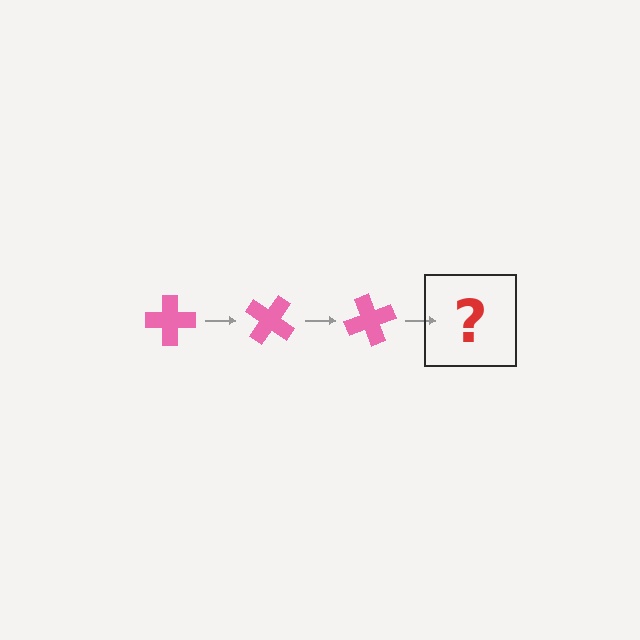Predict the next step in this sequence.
The next step is a pink cross rotated 105 degrees.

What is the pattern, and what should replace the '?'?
The pattern is that the cross rotates 35 degrees each step. The '?' should be a pink cross rotated 105 degrees.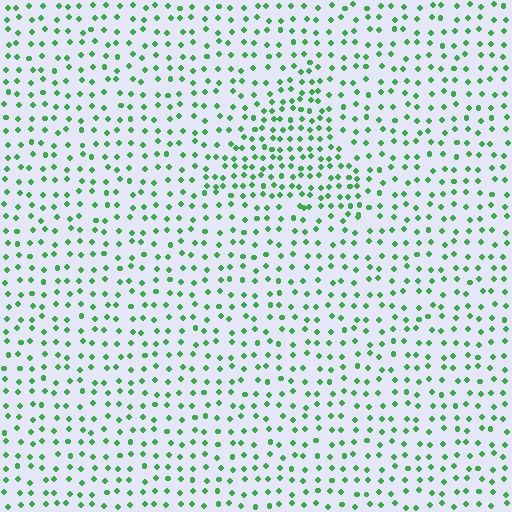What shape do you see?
I see a triangle.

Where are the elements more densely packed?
The elements are more densely packed inside the triangle boundary.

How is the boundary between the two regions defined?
The boundary is defined by a change in element density (approximately 1.7x ratio). All elements are the same color, size, and shape.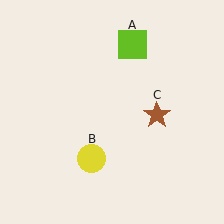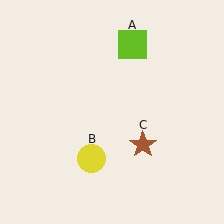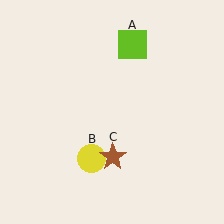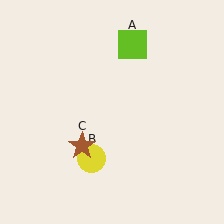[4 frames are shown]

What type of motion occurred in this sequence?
The brown star (object C) rotated clockwise around the center of the scene.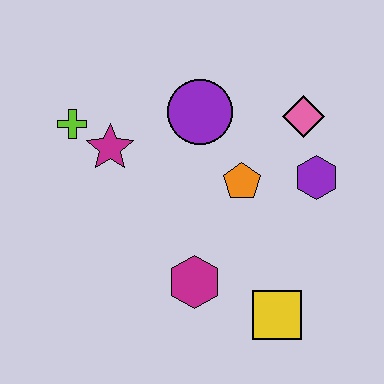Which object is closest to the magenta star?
The lime cross is closest to the magenta star.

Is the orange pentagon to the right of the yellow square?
No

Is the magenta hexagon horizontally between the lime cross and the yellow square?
Yes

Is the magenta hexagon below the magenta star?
Yes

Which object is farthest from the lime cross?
The yellow square is farthest from the lime cross.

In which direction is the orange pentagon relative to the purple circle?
The orange pentagon is below the purple circle.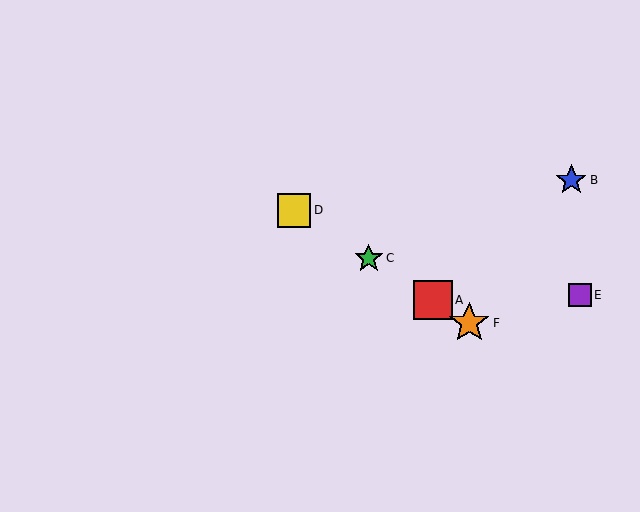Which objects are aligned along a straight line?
Objects A, C, D, F are aligned along a straight line.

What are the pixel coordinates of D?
Object D is at (294, 210).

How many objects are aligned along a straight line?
4 objects (A, C, D, F) are aligned along a straight line.